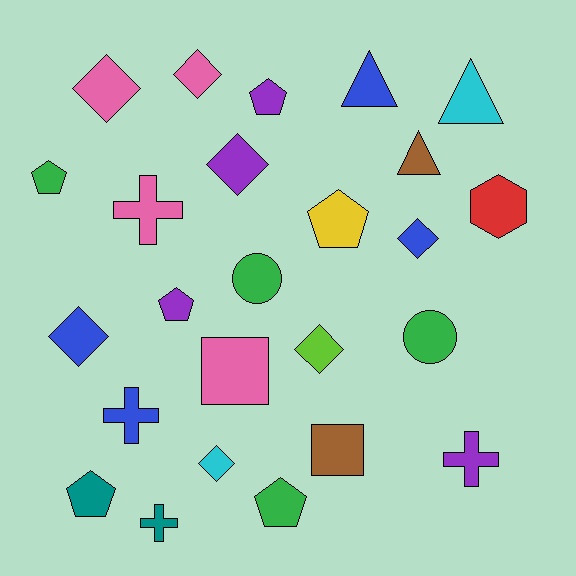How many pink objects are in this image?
There are 4 pink objects.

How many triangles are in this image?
There are 3 triangles.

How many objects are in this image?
There are 25 objects.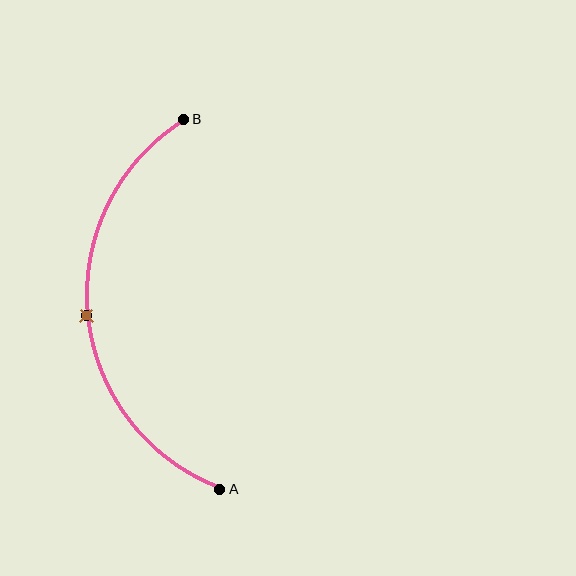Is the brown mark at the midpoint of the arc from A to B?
Yes. The brown mark lies on the arc at equal arc-length from both A and B — it is the arc midpoint.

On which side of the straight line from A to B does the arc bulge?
The arc bulges to the left of the straight line connecting A and B.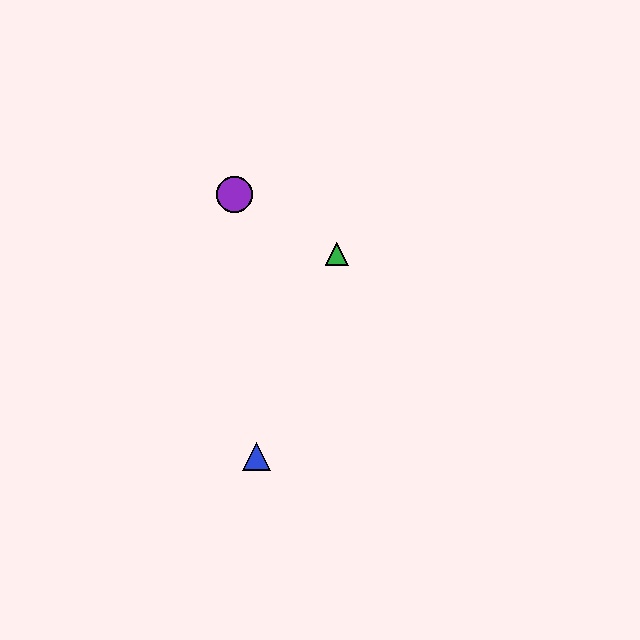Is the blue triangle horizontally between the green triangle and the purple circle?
Yes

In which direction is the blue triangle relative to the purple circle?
The blue triangle is below the purple circle.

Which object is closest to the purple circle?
The green triangle is closest to the purple circle.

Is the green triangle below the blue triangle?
No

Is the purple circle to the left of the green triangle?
Yes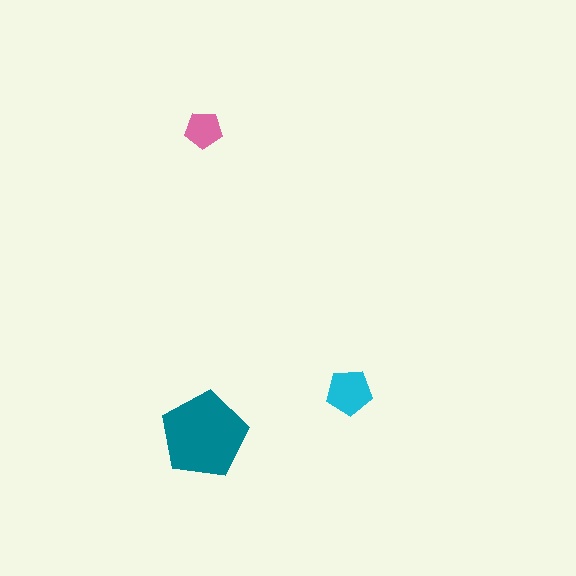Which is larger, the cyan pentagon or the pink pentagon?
The cyan one.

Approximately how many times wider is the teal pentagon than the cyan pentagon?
About 2 times wider.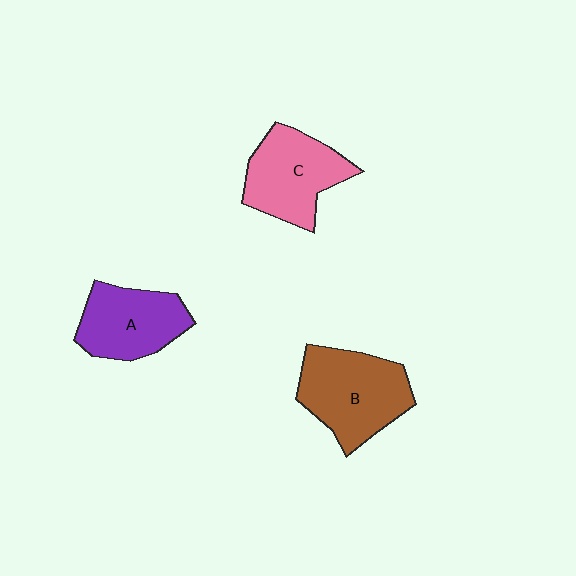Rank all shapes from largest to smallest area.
From largest to smallest: B (brown), C (pink), A (purple).